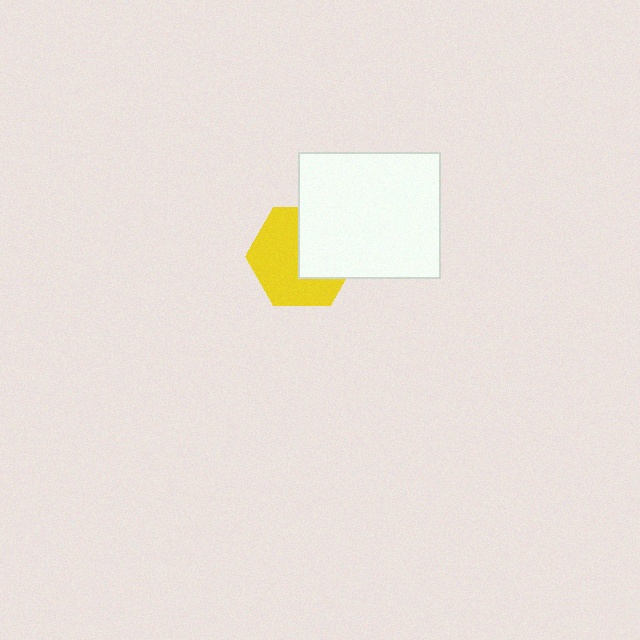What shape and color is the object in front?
The object in front is a white rectangle.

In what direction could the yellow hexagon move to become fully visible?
The yellow hexagon could move toward the lower-left. That would shift it out from behind the white rectangle entirely.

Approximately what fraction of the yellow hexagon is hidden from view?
Roughly 43% of the yellow hexagon is hidden behind the white rectangle.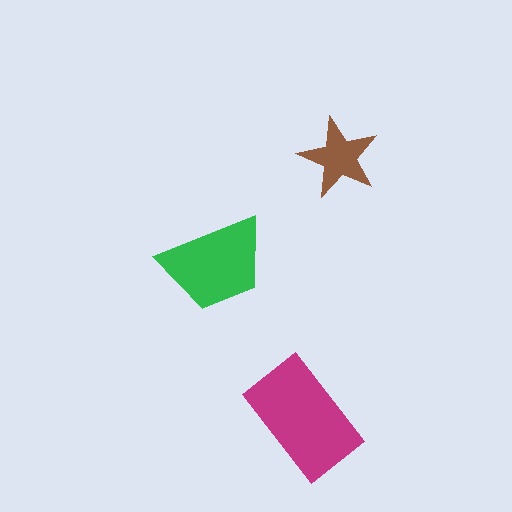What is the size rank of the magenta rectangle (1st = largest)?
1st.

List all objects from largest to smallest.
The magenta rectangle, the green trapezoid, the brown star.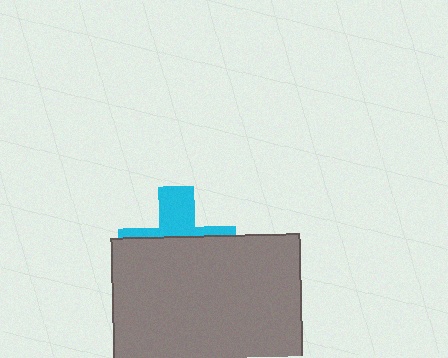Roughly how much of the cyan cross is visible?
A small part of it is visible (roughly 36%).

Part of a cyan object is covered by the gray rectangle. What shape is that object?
It is a cross.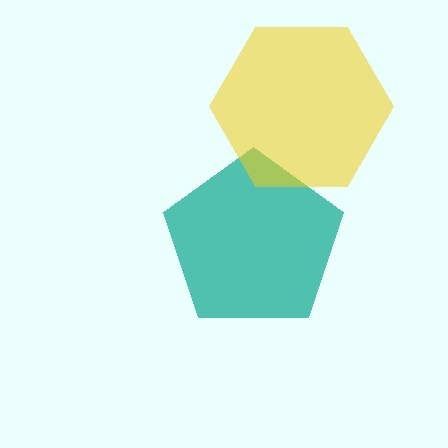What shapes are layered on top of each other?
The layered shapes are: a teal pentagon, a yellow hexagon.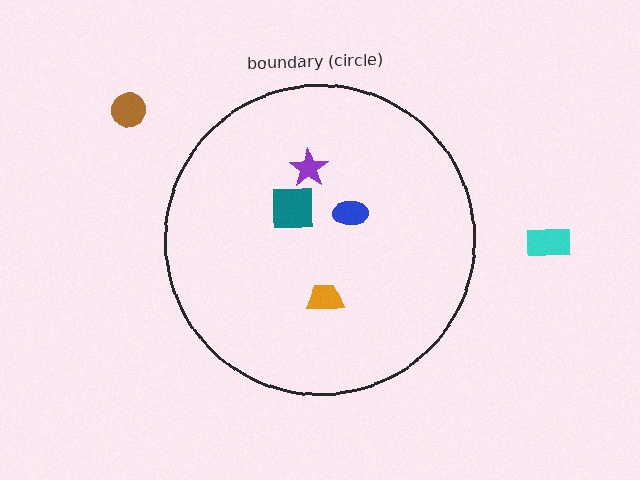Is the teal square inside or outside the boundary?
Inside.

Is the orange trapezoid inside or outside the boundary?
Inside.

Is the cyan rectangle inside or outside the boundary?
Outside.